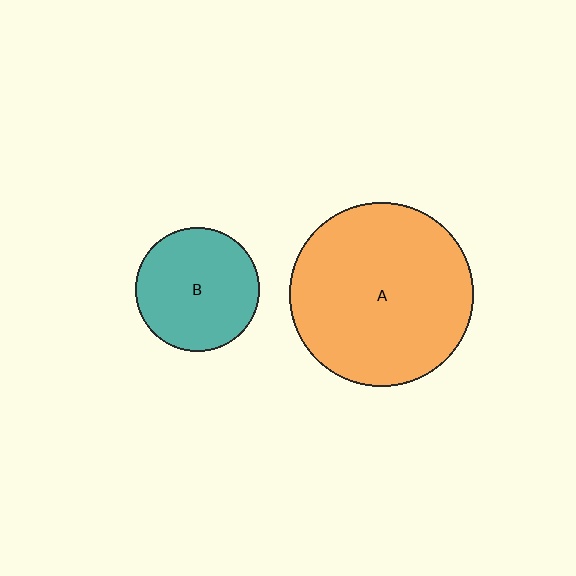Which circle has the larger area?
Circle A (orange).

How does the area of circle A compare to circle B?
Approximately 2.2 times.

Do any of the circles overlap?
No, none of the circles overlap.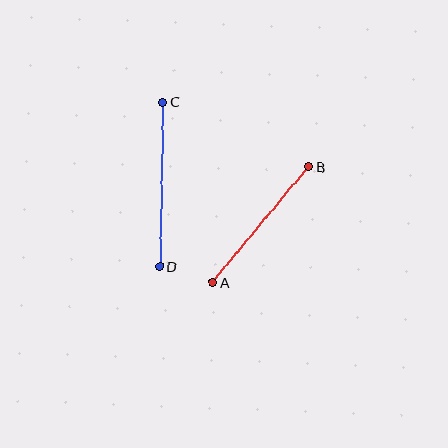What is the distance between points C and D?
The distance is approximately 164 pixels.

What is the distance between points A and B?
The distance is approximately 150 pixels.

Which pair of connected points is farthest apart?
Points C and D are farthest apart.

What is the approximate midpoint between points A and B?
The midpoint is at approximately (261, 225) pixels.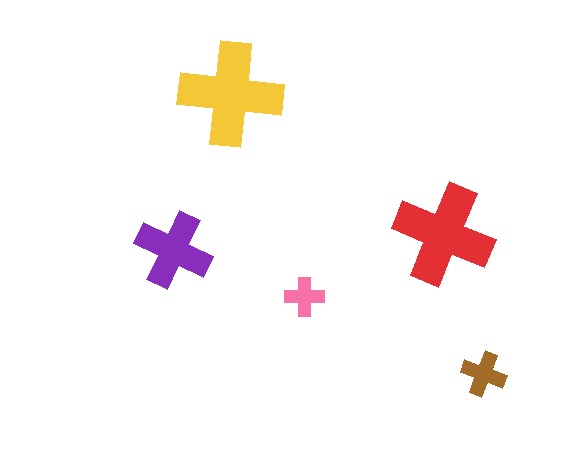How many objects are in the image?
There are 5 objects in the image.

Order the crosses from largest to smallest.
the yellow one, the red one, the purple one, the brown one, the pink one.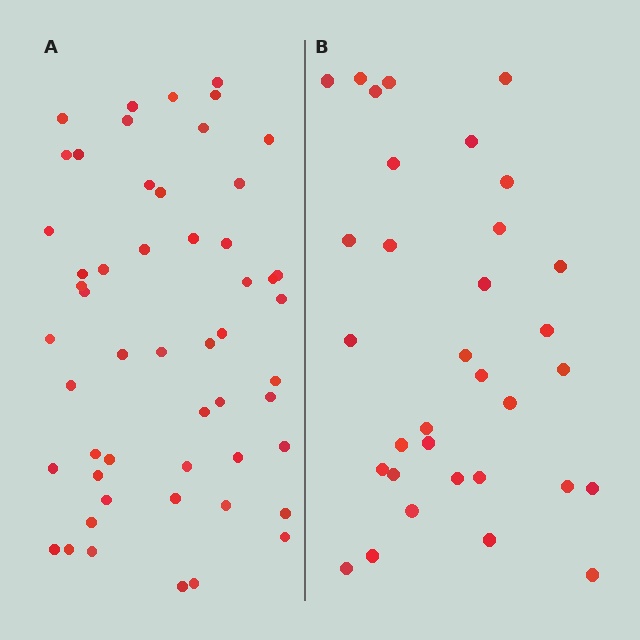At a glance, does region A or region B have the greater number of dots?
Region A (the left region) has more dots.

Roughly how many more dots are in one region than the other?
Region A has approximately 20 more dots than region B.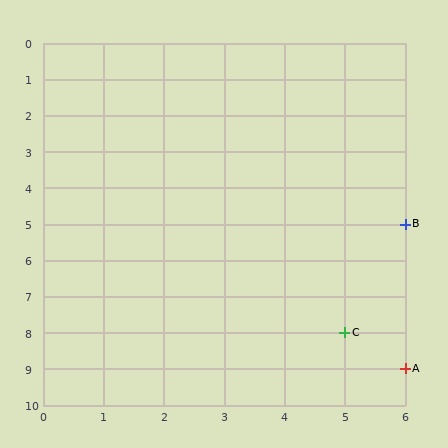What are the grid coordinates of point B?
Point B is at grid coordinates (6, 5).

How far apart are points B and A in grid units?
Points B and A are 4 rows apart.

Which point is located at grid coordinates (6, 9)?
Point A is at (6, 9).